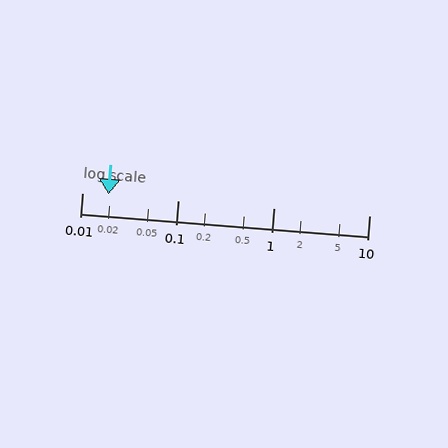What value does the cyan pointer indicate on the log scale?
The pointer indicates approximately 0.019.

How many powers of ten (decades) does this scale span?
The scale spans 3 decades, from 0.01 to 10.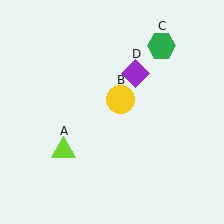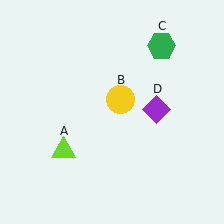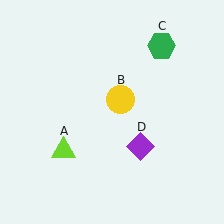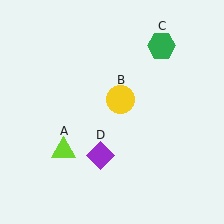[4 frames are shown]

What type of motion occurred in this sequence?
The purple diamond (object D) rotated clockwise around the center of the scene.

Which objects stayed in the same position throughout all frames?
Lime triangle (object A) and yellow circle (object B) and green hexagon (object C) remained stationary.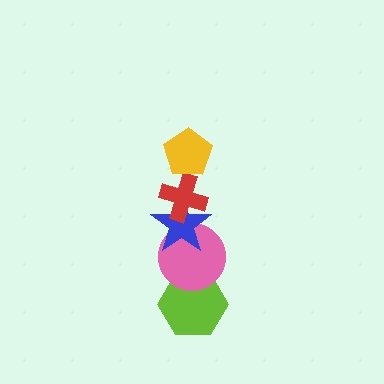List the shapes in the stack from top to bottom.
From top to bottom: the yellow pentagon, the red cross, the blue star, the pink circle, the lime hexagon.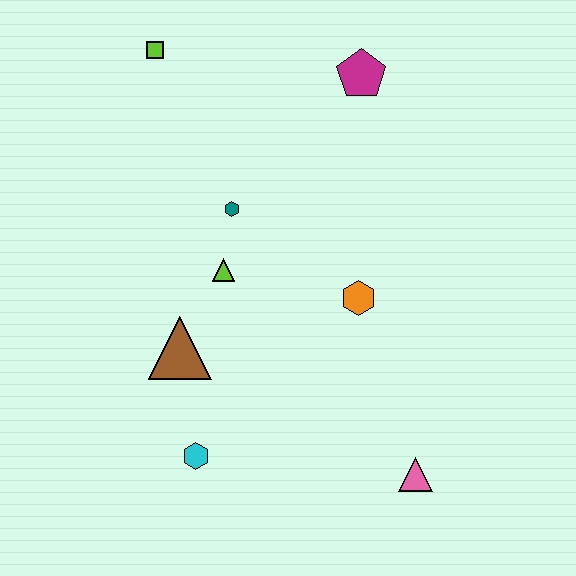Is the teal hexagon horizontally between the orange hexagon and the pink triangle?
No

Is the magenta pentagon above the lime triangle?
Yes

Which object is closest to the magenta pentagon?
The teal hexagon is closest to the magenta pentagon.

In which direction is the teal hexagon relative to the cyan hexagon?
The teal hexagon is above the cyan hexagon.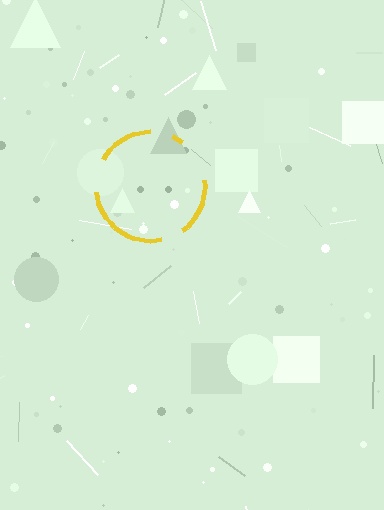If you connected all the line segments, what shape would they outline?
They would outline a circle.